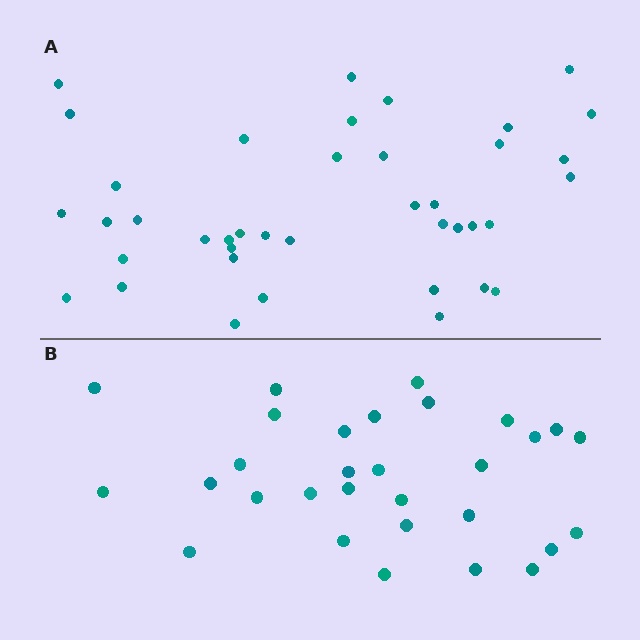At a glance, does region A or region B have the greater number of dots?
Region A (the top region) has more dots.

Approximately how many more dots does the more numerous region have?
Region A has roughly 10 or so more dots than region B.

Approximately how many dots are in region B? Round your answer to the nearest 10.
About 30 dots.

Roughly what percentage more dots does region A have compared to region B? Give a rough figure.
About 35% more.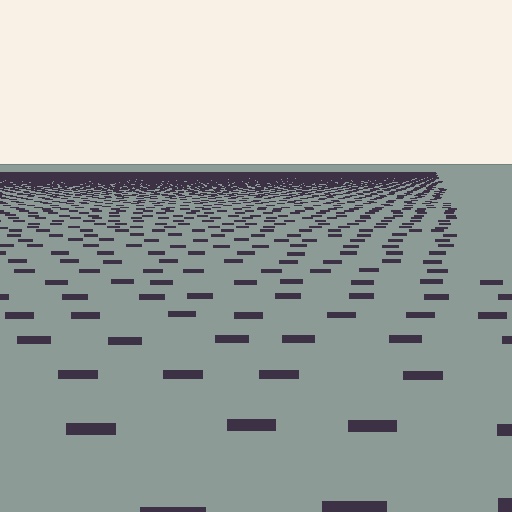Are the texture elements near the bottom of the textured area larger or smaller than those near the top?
Larger. Near the bottom, elements are closer to the viewer and appear at a bigger on-screen size.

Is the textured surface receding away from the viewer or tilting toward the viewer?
The surface is receding away from the viewer. Texture elements get smaller and denser toward the top.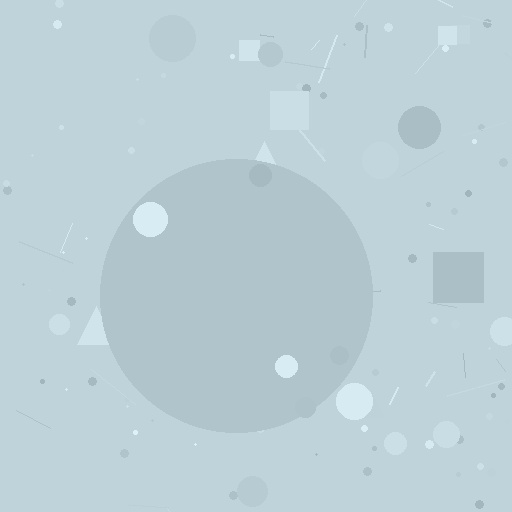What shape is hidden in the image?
A circle is hidden in the image.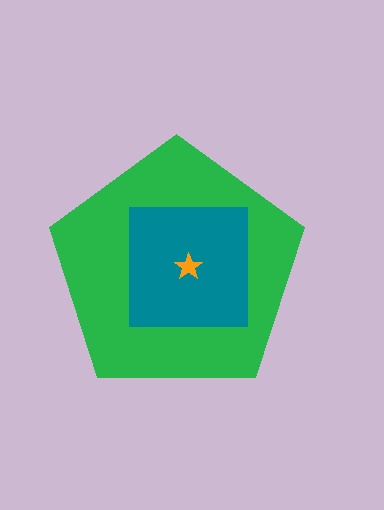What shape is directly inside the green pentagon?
The teal square.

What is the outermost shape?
The green pentagon.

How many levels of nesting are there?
3.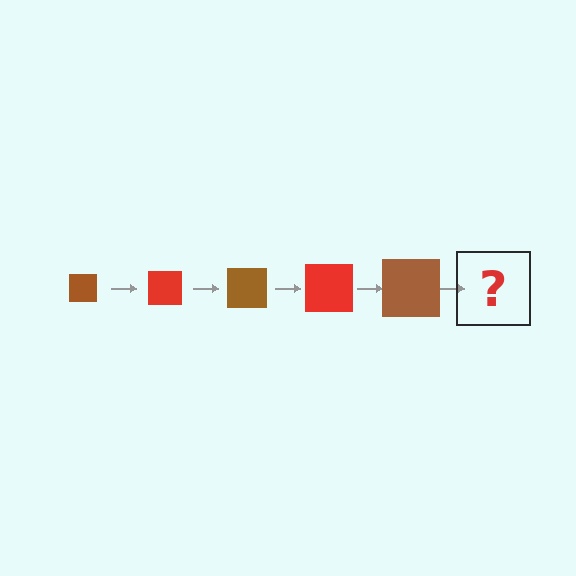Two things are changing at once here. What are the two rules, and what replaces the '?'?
The two rules are that the square grows larger each step and the color cycles through brown and red. The '?' should be a red square, larger than the previous one.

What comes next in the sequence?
The next element should be a red square, larger than the previous one.